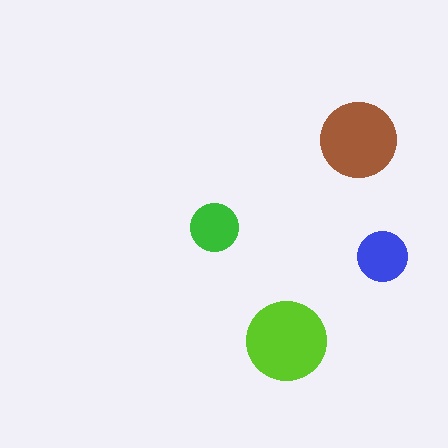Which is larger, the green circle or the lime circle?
The lime one.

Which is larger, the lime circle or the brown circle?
The lime one.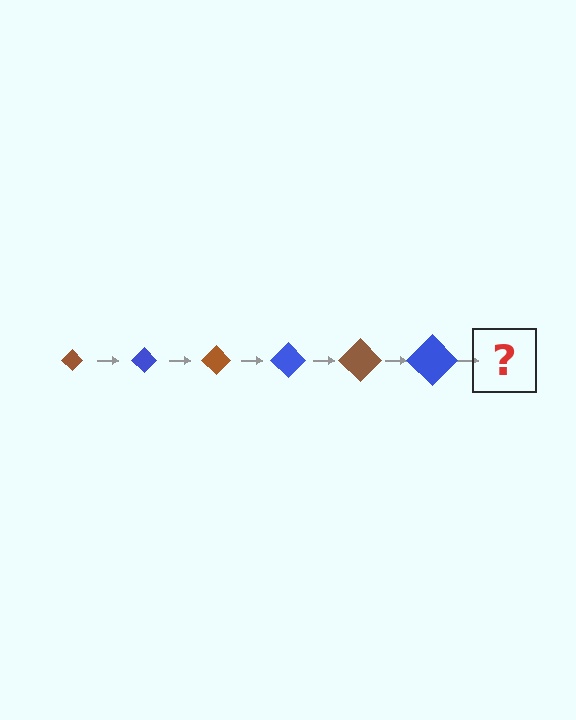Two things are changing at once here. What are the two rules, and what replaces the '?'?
The two rules are that the diamond grows larger each step and the color cycles through brown and blue. The '?' should be a brown diamond, larger than the previous one.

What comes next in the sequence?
The next element should be a brown diamond, larger than the previous one.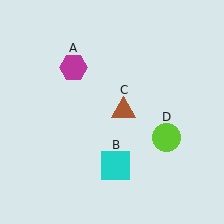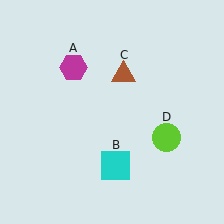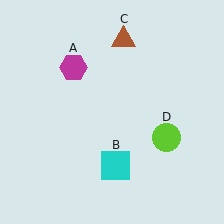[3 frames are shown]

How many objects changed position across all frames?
1 object changed position: brown triangle (object C).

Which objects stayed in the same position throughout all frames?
Magenta hexagon (object A) and cyan square (object B) and lime circle (object D) remained stationary.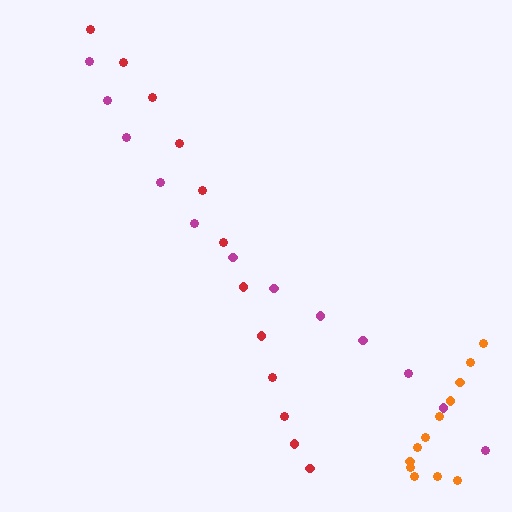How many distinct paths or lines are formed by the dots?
There are 3 distinct paths.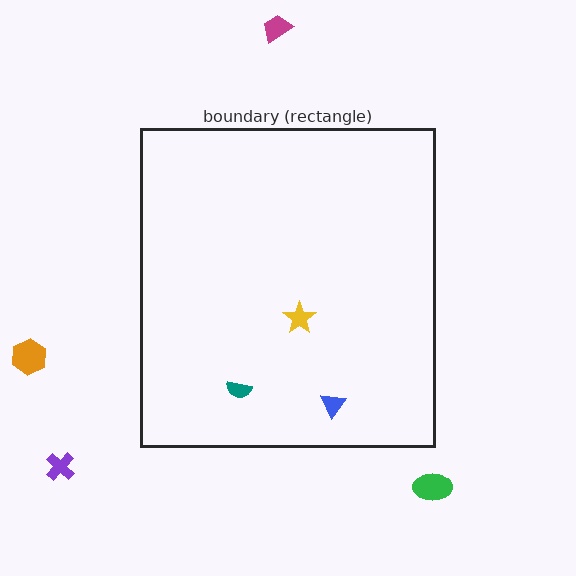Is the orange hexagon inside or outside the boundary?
Outside.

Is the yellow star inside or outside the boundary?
Inside.